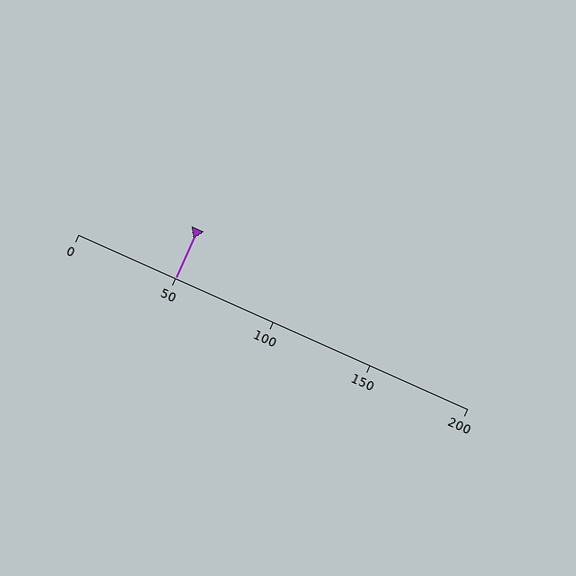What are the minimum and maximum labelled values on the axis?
The axis runs from 0 to 200.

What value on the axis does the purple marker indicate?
The marker indicates approximately 50.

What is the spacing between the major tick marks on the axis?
The major ticks are spaced 50 apart.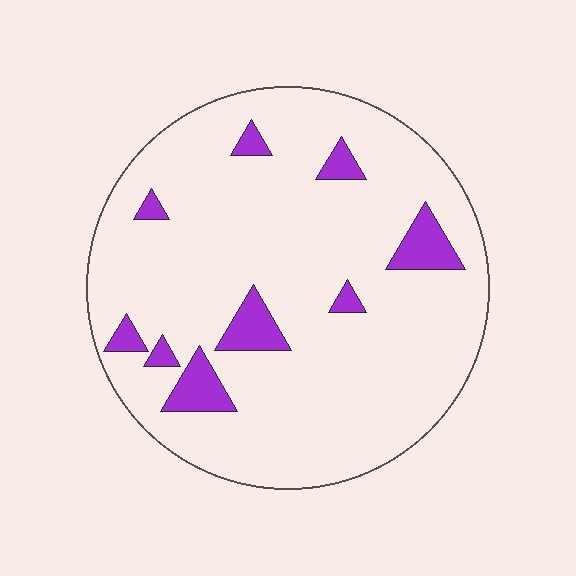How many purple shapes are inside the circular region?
9.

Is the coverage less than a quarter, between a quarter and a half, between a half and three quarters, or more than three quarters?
Less than a quarter.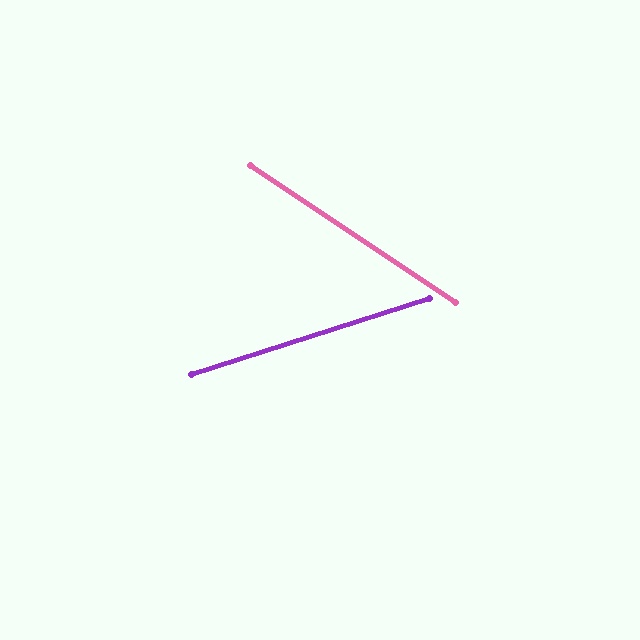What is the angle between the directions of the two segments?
Approximately 52 degrees.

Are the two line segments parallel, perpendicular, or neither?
Neither parallel nor perpendicular — they differ by about 52°.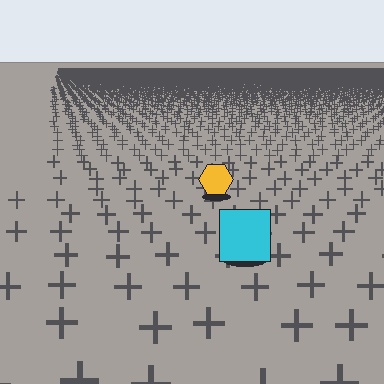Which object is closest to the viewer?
The cyan square is closest. The texture marks near it are larger and more spread out.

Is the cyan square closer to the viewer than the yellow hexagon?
Yes. The cyan square is closer — you can tell from the texture gradient: the ground texture is coarser near it.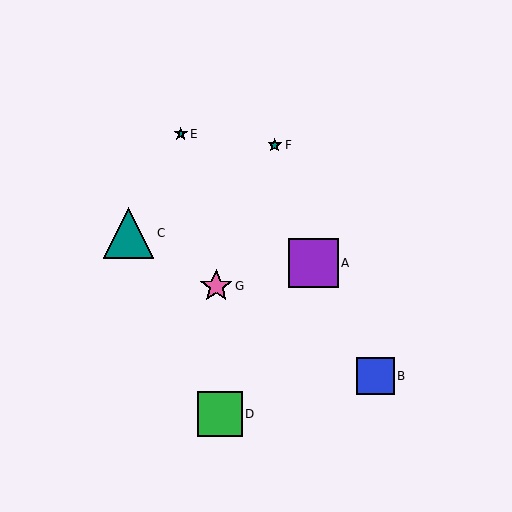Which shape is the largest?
The teal triangle (labeled C) is the largest.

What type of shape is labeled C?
Shape C is a teal triangle.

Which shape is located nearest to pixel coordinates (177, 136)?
The teal star (labeled E) at (181, 134) is nearest to that location.